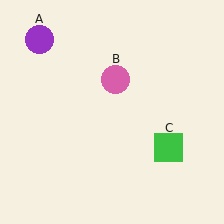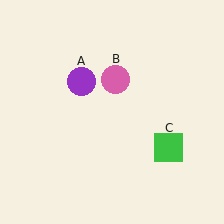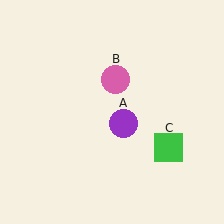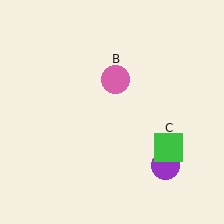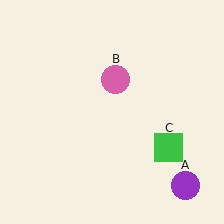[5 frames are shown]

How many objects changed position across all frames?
1 object changed position: purple circle (object A).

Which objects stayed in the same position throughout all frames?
Pink circle (object B) and green square (object C) remained stationary.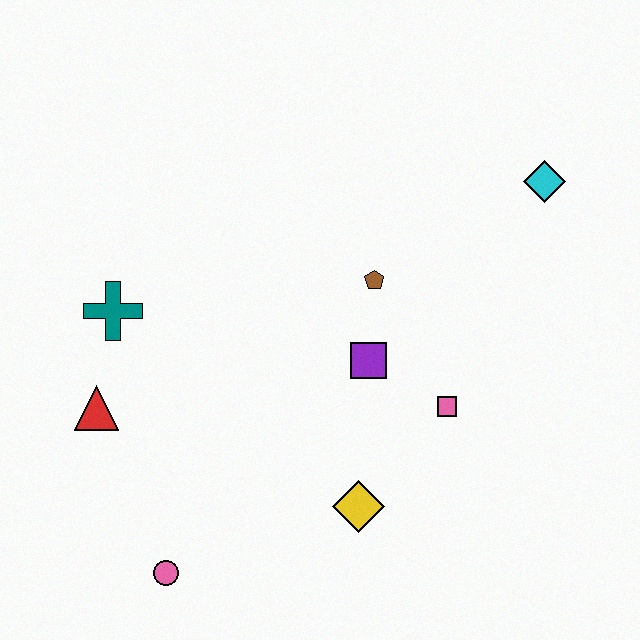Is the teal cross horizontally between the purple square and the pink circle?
No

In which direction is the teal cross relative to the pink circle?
The teal cross is above the pink circle.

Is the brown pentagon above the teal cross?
Yes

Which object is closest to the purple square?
The brown pentagon is closest to the purple square.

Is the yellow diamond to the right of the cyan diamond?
No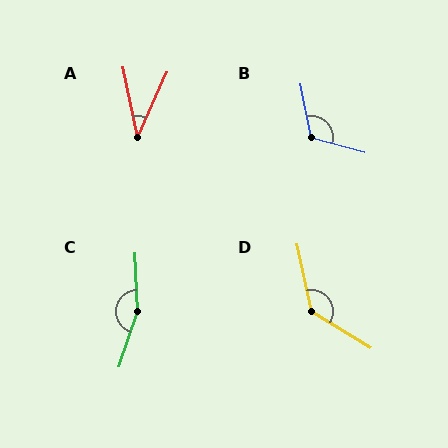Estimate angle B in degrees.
Approximately 116 degrees.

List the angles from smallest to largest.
A (36°), B (116°), D (134°), C (159°).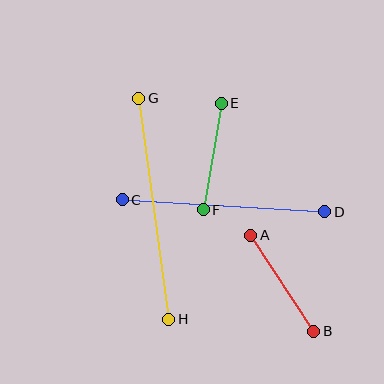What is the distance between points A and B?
The distance is approximately 115 pixels.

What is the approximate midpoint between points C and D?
The midpoint is at approximately (224, 206) pixels.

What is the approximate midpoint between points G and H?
The midpoint is at approximately (154, 209) pixels.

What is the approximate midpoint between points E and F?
The midpoint is at approximately (212, 156) pixels.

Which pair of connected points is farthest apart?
Points G and H are farthest apart.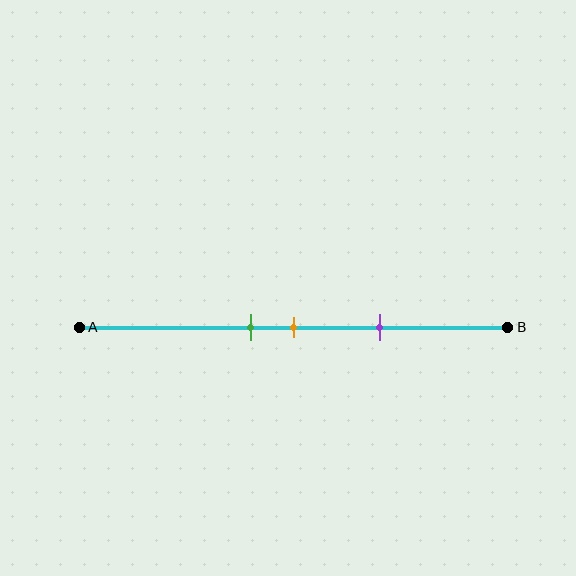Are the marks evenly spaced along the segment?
Yes, the marks are approximately evenly spaced.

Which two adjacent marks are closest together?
The green and orange marks are the closest adjacent pair.